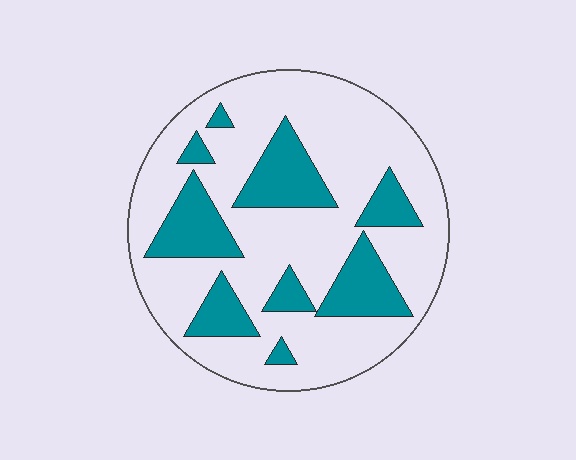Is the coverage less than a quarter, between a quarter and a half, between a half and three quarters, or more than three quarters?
Between a quarter and a half.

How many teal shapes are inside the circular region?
9.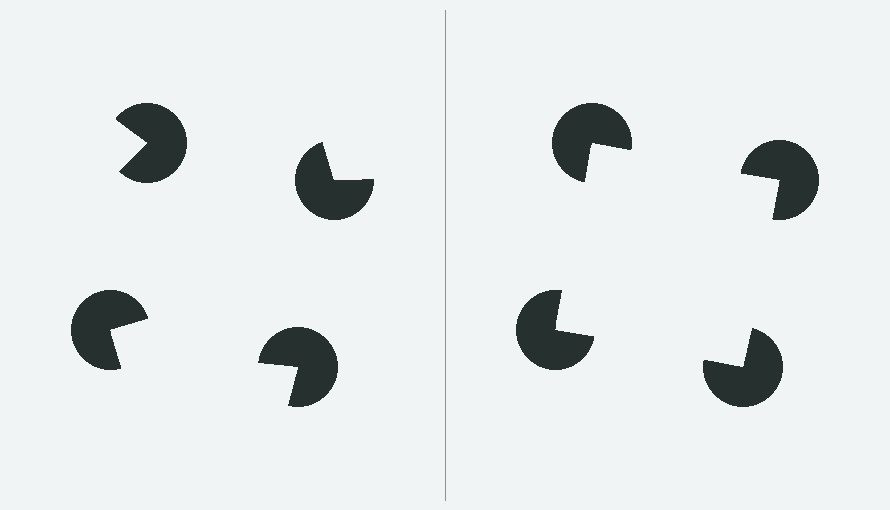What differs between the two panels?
The pac-man discs are positioned identically on both sides; only the wedge orientations differ. On the right they align to a square; on the left they are misaligned.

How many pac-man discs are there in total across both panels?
8 — 4 on each side.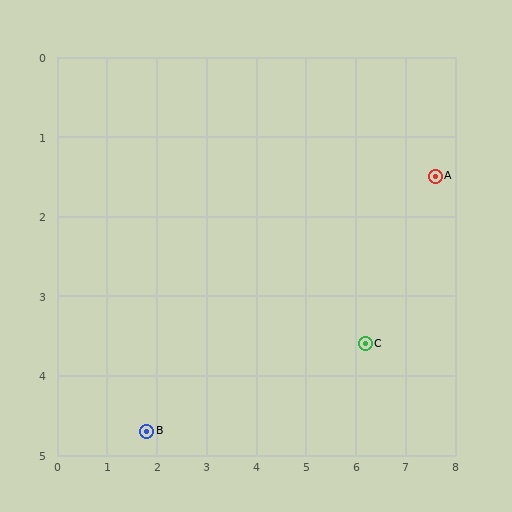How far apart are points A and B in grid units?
Points A and B are about 6.6 grid units apart.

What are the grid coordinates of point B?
Point B is at approximately (1.8, 4.7).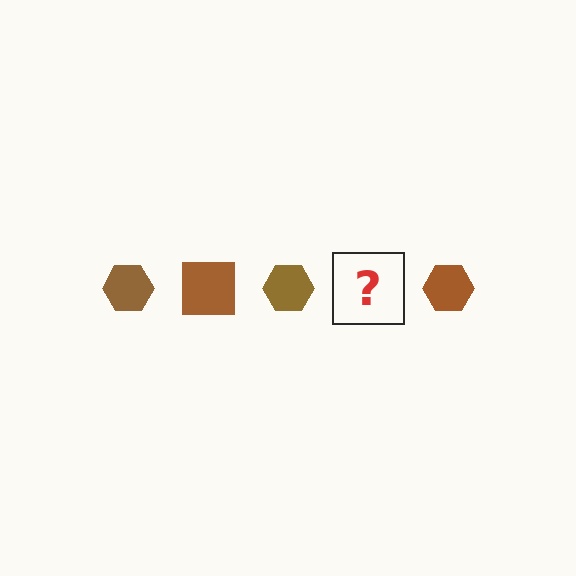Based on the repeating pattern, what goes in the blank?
The blank should be a brown square.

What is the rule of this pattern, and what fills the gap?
The rule is that the pattern cycles through hexagon, square shapes in brown. The gap should be filled with a brown square.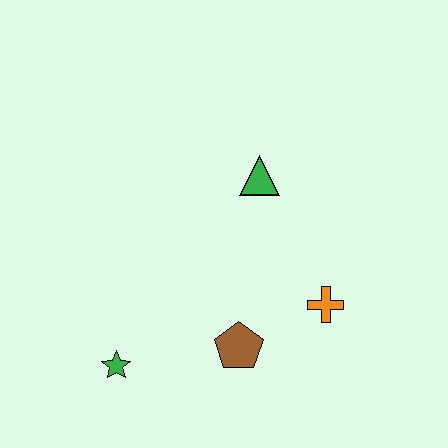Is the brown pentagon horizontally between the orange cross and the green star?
Yes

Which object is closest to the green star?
The brown pentagon is closest to the green star.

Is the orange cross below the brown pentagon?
No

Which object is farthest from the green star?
The green triangle is farthest from the green star.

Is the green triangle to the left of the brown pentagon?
No